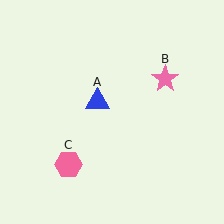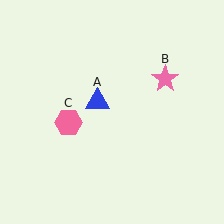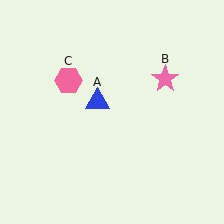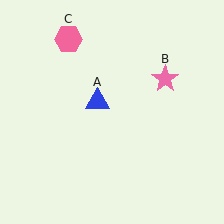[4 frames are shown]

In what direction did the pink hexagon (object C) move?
The pink hexagon (object C) moved up.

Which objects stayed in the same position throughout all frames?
Blue triangle (object A) and pink star (object B) remained stationary.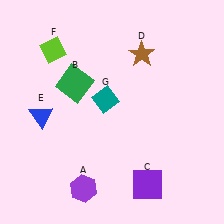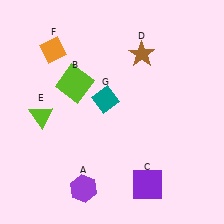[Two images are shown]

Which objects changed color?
B changed from green to lime. E changed from blue to lime. F changed from lime to orange.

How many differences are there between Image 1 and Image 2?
There are 3 differences between the two images.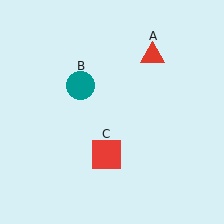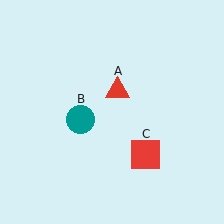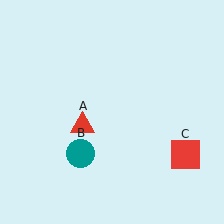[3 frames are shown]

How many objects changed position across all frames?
3 objects changed position: red triangle (object A), teal circle (object B), red square (object C).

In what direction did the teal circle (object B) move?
The teal circle (object B) moved down.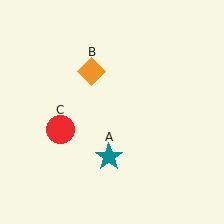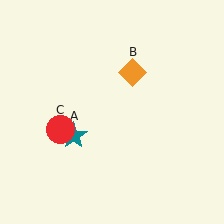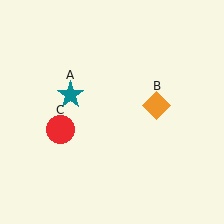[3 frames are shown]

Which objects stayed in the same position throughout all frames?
Red circle (object C) remained stationary.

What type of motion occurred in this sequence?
The teal star (object A), orange diamond (object B) rotated clockwise around the center of the scene.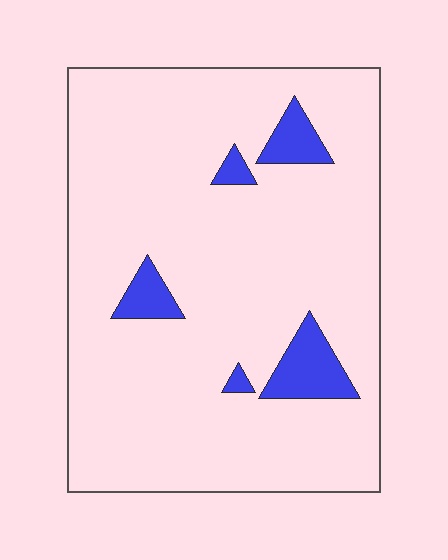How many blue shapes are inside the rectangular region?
5.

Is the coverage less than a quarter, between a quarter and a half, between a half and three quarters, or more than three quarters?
Less than a quarter.